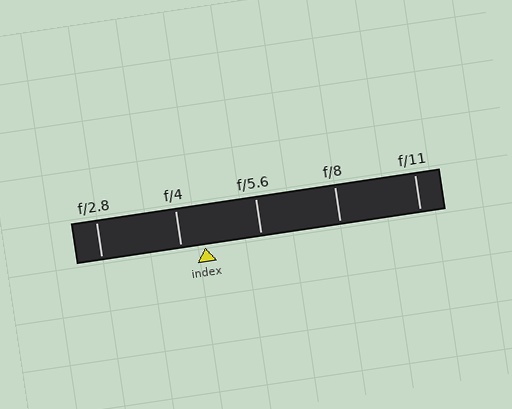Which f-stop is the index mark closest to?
The index mark is closest to f/4.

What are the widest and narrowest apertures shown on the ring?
The widest aperture shown is f/2.8 and the narrowest is f/11.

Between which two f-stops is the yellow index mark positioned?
The index mark is between f/4 and f/5.6.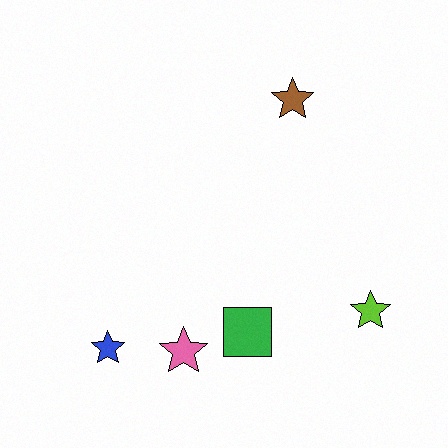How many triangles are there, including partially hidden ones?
There are no triangles.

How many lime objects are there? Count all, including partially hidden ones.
There is 1 lime object.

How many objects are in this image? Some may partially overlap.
There are 5 objects.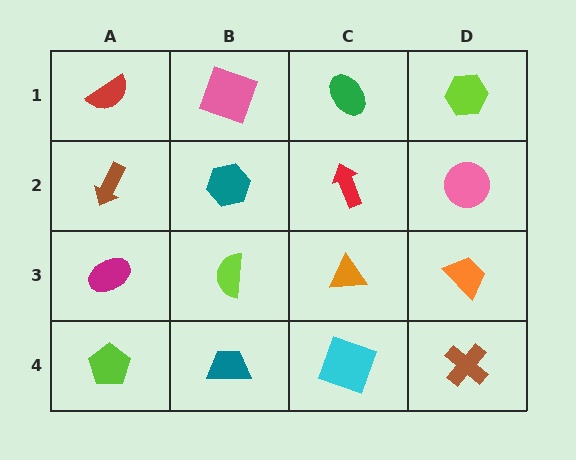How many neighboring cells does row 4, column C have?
3.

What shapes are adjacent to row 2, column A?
A red semicircle (row 1, column A), a magenta ellipse (row 3, column A), a teal hexagon (row 2, column B).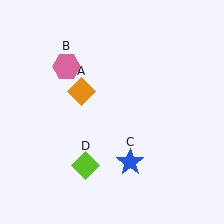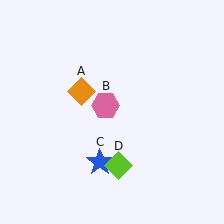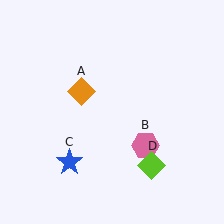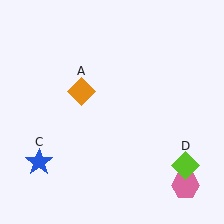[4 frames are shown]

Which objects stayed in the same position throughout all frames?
Orange diamond (object A) remained stationary.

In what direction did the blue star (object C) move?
The blue star (object C) moved left.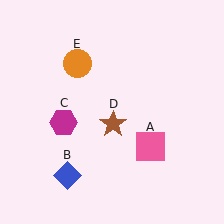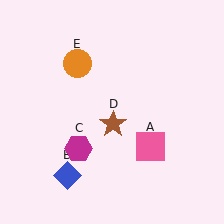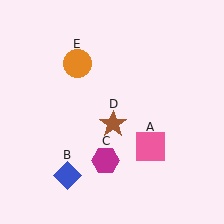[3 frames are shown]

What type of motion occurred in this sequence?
The magenta hexagon (object C) rotated counterclockwise around the center of the scene.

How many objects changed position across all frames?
1 object changed position: magenta hexagon (object C).